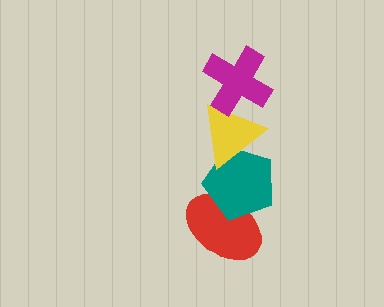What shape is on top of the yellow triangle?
The magenta cross is on top of the yellow triangle.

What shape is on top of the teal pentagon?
The yellow triangle is on top of the teal pentagon.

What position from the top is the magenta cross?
The magenta cross is 1st from the top.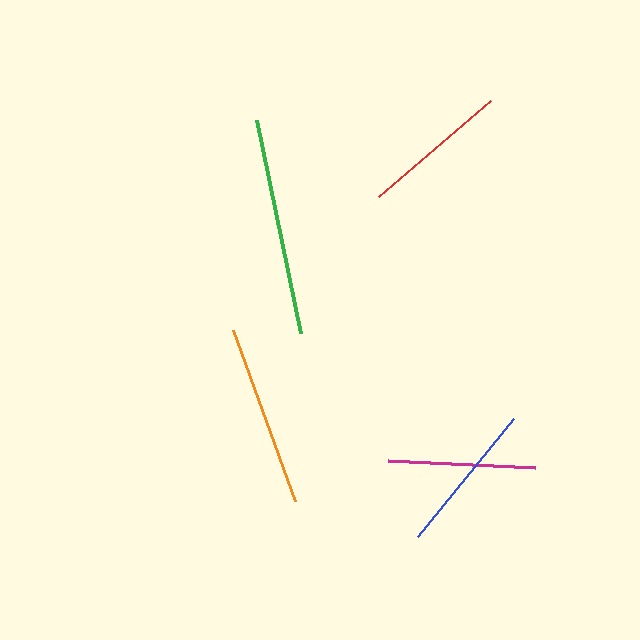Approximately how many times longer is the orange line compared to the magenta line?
The orange line is approximately 1.2 times the length of the magenta line.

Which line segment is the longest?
The green line is the longest at approximately 217 pixels.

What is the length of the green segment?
The green segment is approximately 217 pixels long.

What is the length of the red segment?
The red segment is approximately 147 pixels long.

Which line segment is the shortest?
The magenta line is the shortest at approximately 147 pixels.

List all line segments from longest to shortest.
From longest to shortest: green, orange, blue, red, magenta.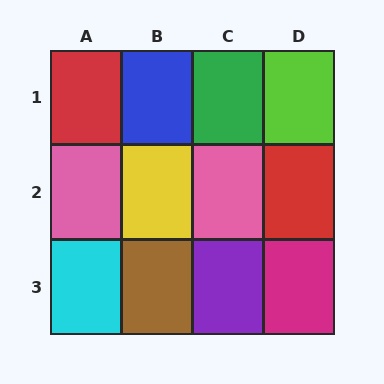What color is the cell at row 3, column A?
Cyan.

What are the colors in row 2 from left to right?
Pink, yellow, pink, red.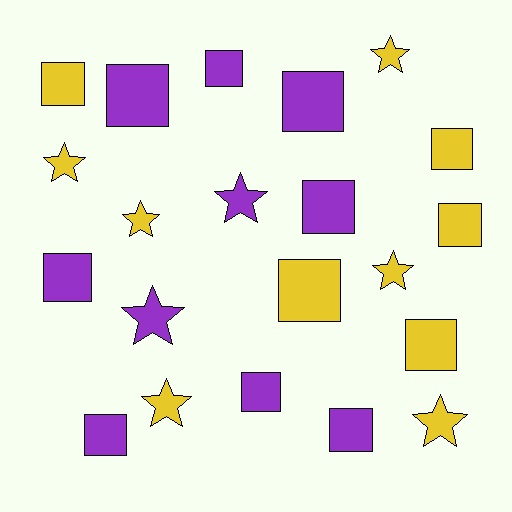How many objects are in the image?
There are 21 objects.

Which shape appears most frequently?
Square, with 13 objects.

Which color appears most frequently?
Yellow, with 11 objects.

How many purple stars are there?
There are 2 purple stars.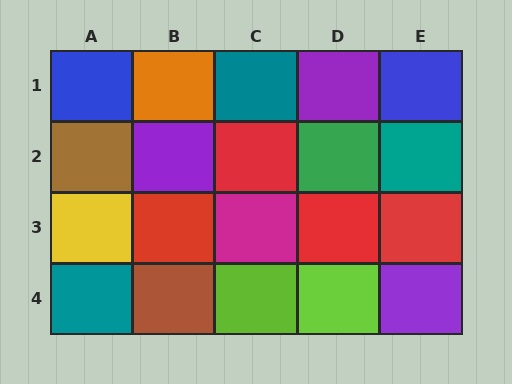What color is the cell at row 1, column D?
Purple.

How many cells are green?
1 cell is green.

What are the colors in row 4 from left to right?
Teal, brown, lime, lime, purple.